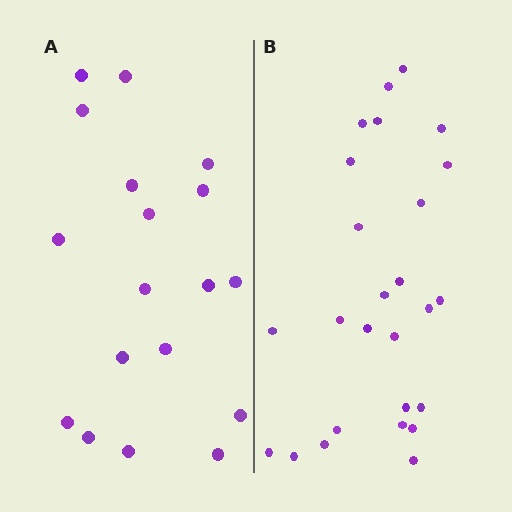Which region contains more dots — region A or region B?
Region B (the right region) has more dots.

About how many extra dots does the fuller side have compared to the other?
Region B has roughly 8 or so more dots than region A.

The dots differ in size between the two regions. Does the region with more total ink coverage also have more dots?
No. Region A has more total ink coverage because its dots are larger, but region B actually contains more individual dots. Total area can be misleading — the number of items is what matters here.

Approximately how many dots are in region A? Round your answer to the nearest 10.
About 20 dots. (The exact count is 18, which rounds to 20.)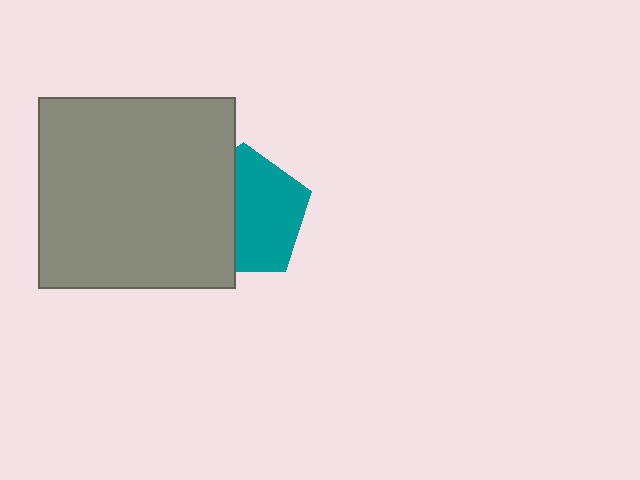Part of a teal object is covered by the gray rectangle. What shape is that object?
It is a pentagon.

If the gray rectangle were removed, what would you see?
You would see the complete teal pentagon.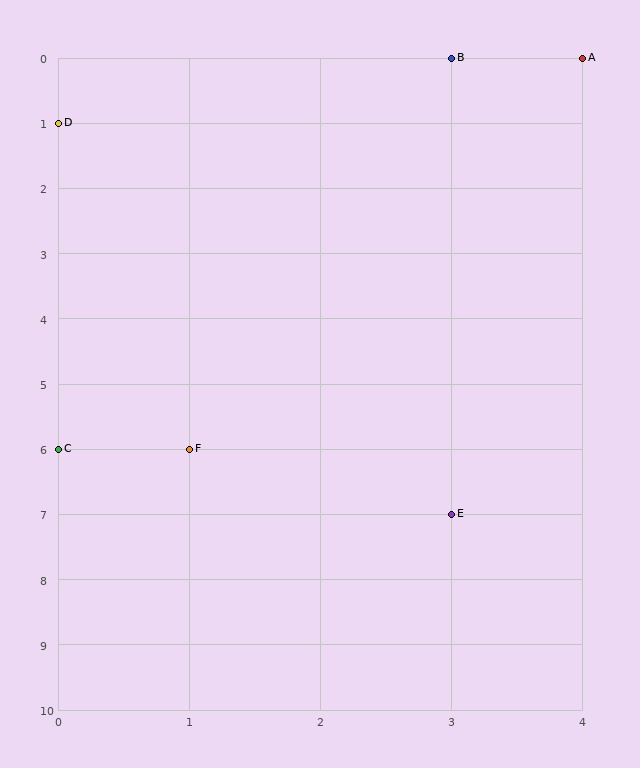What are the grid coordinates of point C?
Point C is at grid coordinates (0, 6).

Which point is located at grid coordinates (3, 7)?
Point E is at (3, 7).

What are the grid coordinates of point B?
Point B is at grid coordinates (3, 0).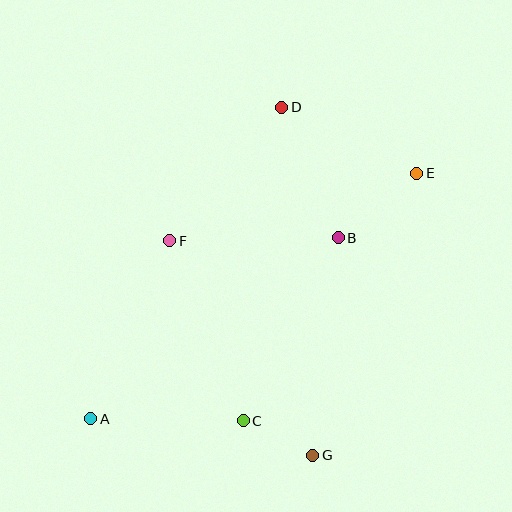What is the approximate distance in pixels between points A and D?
The distance between A and D is approximately 365 pixels.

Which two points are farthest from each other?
Points A and E are farthest from each other.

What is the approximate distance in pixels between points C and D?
The distance between C and D is approximately 316 pixels.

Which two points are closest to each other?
Points C and G are closest to each other.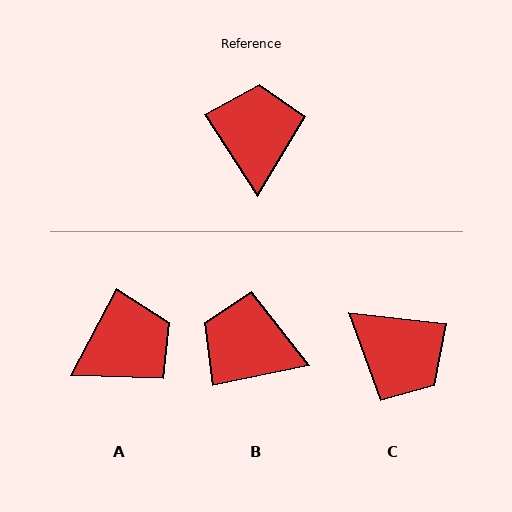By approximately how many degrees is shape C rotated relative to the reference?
Approximately 129 degrees clockwise.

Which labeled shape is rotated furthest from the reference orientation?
C, about 129 degrees away.